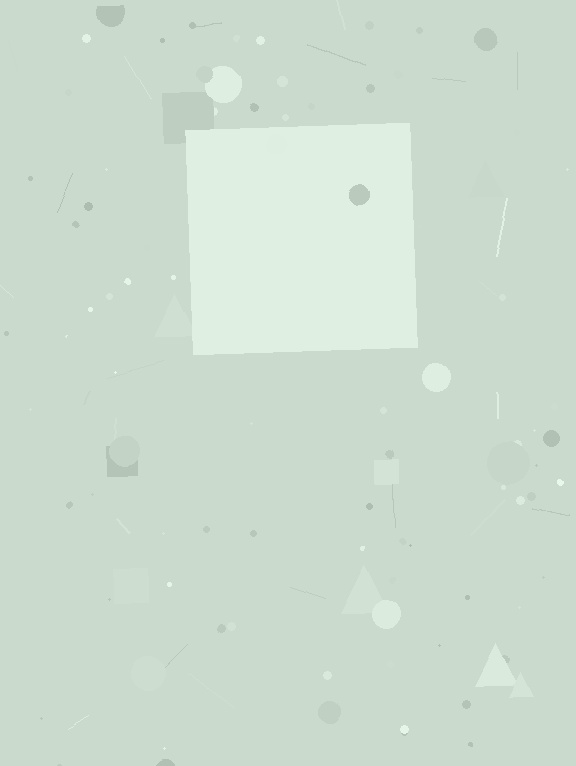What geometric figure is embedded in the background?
A square is embedded in the background.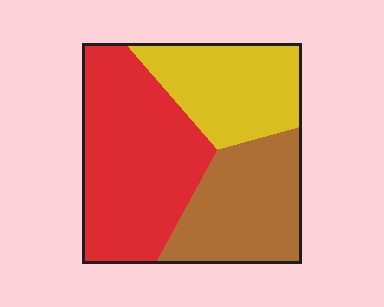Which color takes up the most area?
Red, at roughly 45%.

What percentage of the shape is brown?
Brown takes up between a sixth and a third of the shape.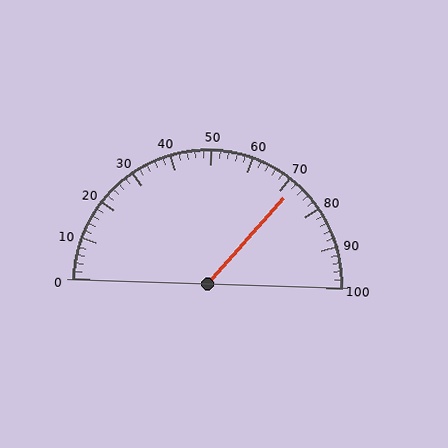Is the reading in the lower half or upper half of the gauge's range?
The reading is in the upper half of the range (0 to 100).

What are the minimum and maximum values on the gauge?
The gauge ranges from 0 to 100.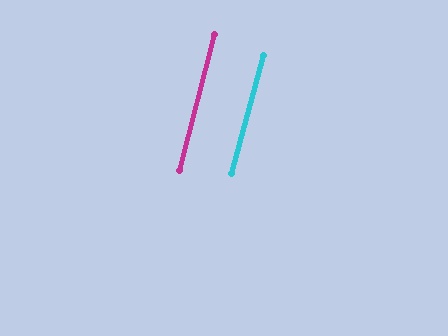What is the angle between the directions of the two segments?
Approximately 0 degrees.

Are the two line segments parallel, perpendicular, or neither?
Parallel — their directions differ by only 0.5°.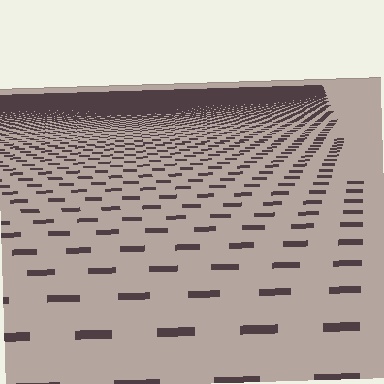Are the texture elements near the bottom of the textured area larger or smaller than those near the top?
Larger. Near the bottom, elements are closer to the viewer and appear at a bigger on-screen size.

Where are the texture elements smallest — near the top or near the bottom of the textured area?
Near the top.